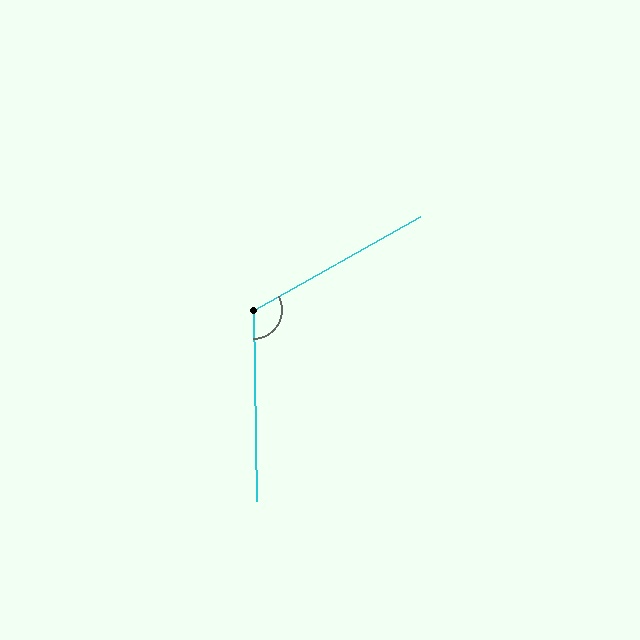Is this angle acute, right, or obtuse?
It is obtuse.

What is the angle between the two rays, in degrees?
Approximately 118 degrees.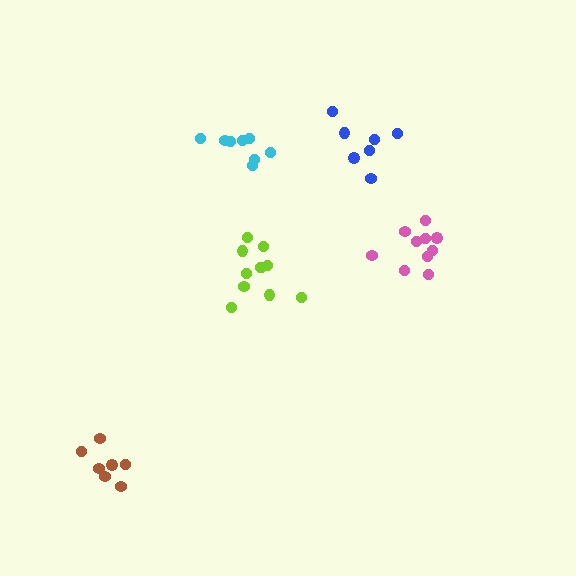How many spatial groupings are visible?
There are 5 spatial groupings.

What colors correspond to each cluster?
The clusters are colored: blue, lime, cyan, pink, brown.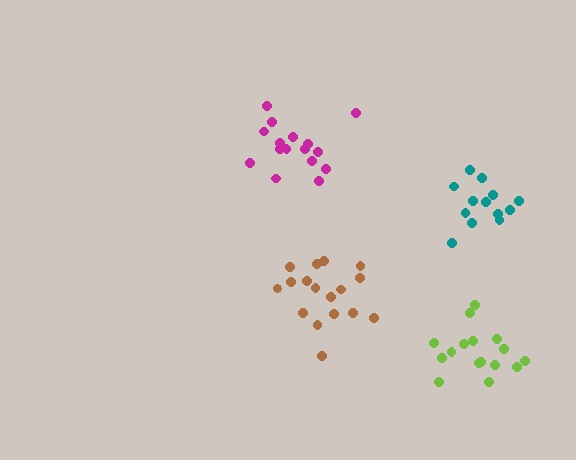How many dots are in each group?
Group 1: 13 dots, Group 2: 17 dots, Group 3: 16 dots, Group 4: 16 dots (62 total).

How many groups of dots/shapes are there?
There are 4 groups.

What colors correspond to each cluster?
The clusters are colored: teal, brown, lime, magenta.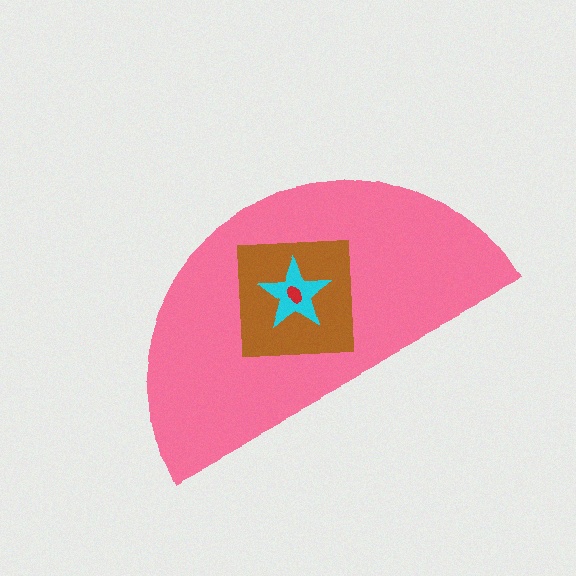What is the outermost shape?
The pink semicircle.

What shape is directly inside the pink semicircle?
The brown square.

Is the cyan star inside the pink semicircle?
Yes.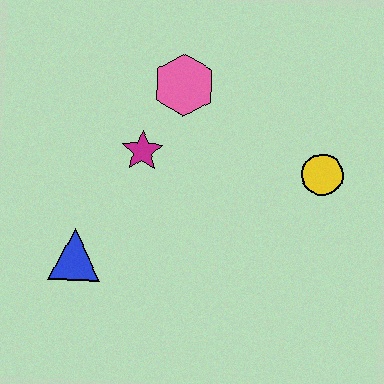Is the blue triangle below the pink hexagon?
Yes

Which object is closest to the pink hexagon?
The magenta star is closest to the pink hexagon.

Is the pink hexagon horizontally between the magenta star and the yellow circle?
Yes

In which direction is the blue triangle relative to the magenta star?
The blue triangle is below the magenta star.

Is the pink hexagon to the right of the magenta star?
Yes